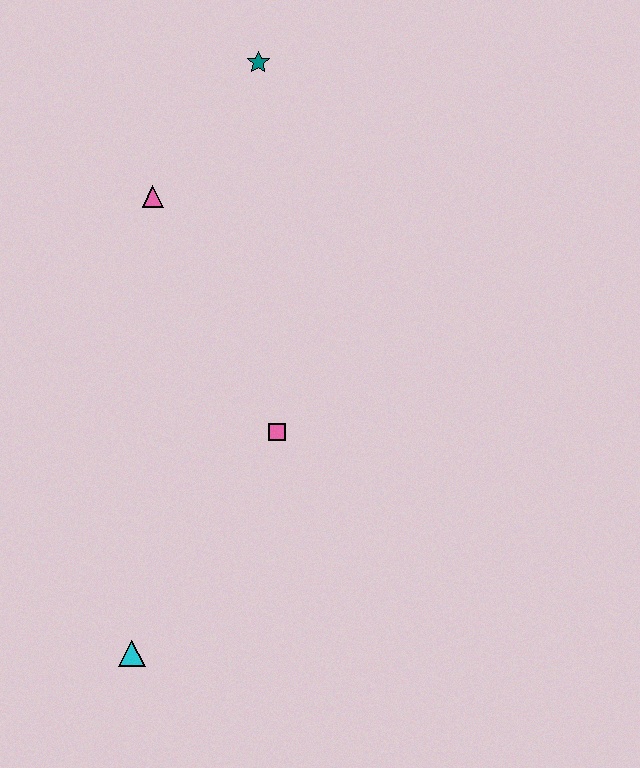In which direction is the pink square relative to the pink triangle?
The pink square is below the pink triangle.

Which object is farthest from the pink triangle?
The cyan triangle is farthest from the pink triangle.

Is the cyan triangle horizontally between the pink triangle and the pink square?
No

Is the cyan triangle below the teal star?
Yes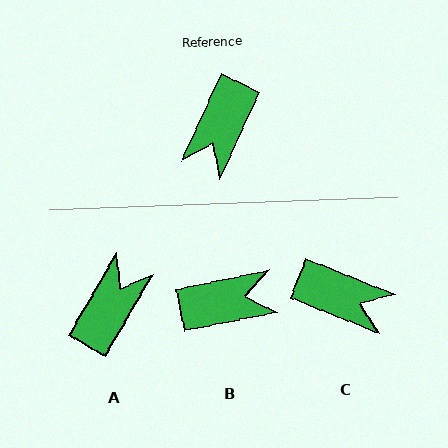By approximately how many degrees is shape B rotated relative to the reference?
Approximately 126 degrees counter-clockwise.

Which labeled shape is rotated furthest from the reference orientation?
A, about 175 degrees away.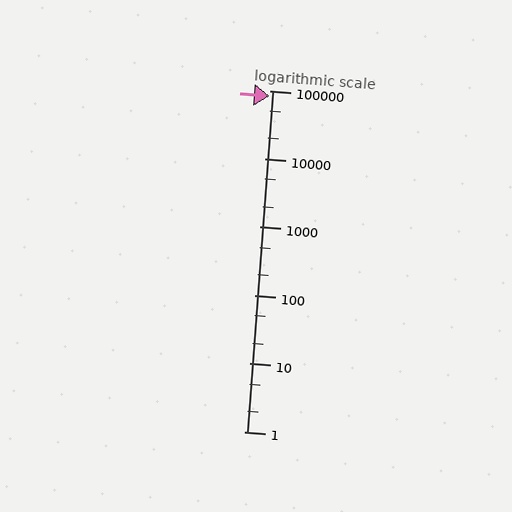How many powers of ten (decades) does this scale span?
The scale spans 5 decades, from 1 to 100000.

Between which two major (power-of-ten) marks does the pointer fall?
The pointer is between 10000 and 100000.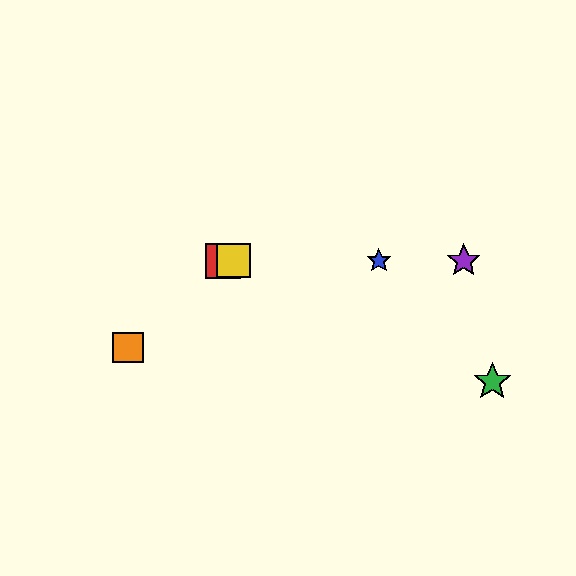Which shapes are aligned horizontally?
The red square, the blue star, the yellow square, the purple star are aligned horizontally.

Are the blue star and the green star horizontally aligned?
No, the blue star is at y≈261 and the green star is at y≈382.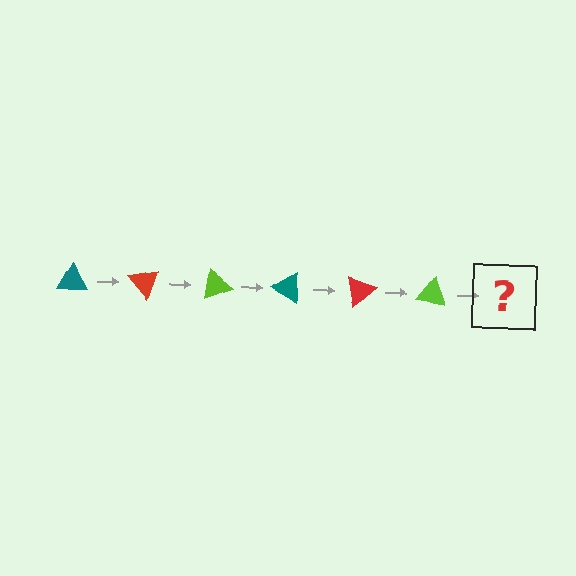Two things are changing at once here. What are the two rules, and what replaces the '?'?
The two rules are that it rotates 50 degrees each step and the color cycles through teal, red, and lime. The '?' should be a teal triangle, rotated 300 degrees from the start.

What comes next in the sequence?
The next element should be a teal triangle, rotated 300 degrees from the start.